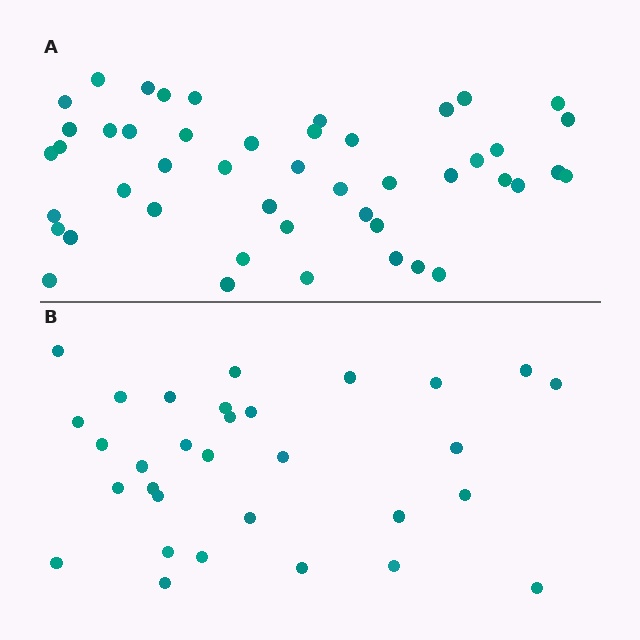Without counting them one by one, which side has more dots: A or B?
Region A (the top region) has more dots.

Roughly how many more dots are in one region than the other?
Region A has approximately 15 more dots than region B.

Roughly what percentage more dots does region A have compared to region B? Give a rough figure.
About 50% more.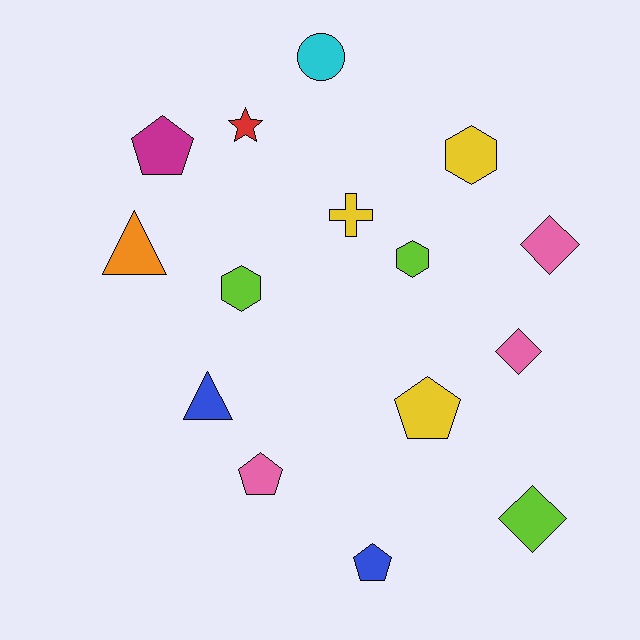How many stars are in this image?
There is 1 star.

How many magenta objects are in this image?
There is 1 magenta object.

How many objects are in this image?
There are 15 objects.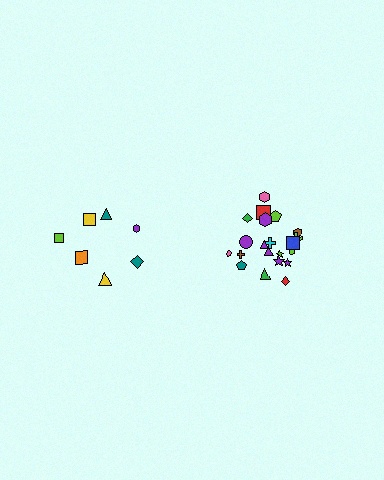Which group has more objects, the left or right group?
The right group.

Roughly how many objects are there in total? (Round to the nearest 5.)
Roughly 30 objects in total.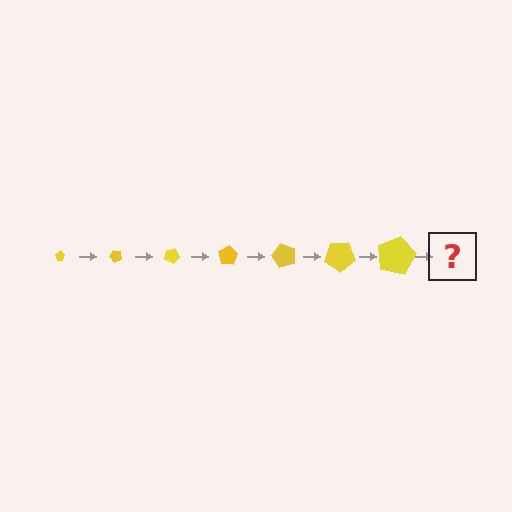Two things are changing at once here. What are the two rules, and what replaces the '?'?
The two rules are that the pentagon grows larger each step and it rotates 50 degrees each step. The '?' should be a pentagon, larger than the previous one and rotated 350 degrees from the start.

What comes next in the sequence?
The next element should be a pentagon, larger than the previous one and rotated 350 degrees from the start.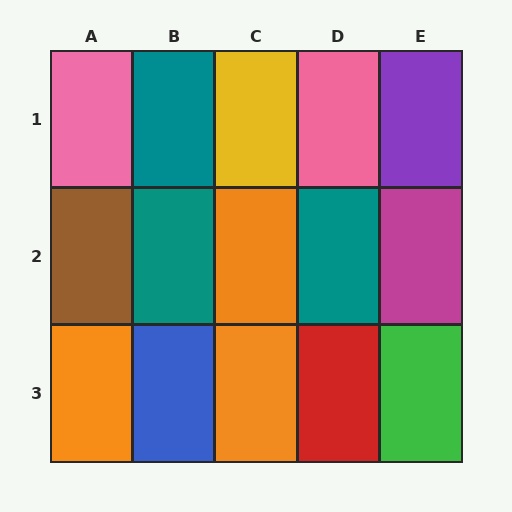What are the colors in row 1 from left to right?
Pink, teal, yellow, pink, purple.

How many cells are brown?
1 cell is brown.